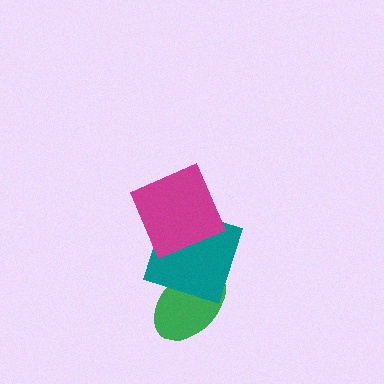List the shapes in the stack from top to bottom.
From top to bottom: the magenta square, the teal square, the green ellipse.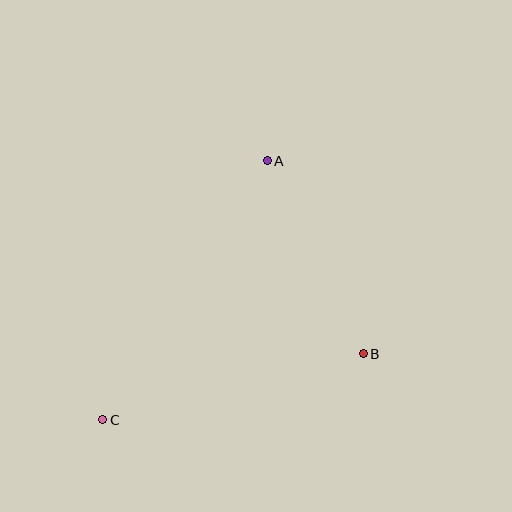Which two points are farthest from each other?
Points A and C are farthest from each other.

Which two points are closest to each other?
Points A and B are closest to each other.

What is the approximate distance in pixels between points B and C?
The distance between B and C is approximately 269 pixels.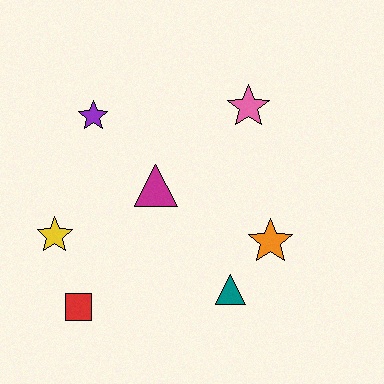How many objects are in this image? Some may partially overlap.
There are 7 objects.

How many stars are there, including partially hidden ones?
There are 4 stars.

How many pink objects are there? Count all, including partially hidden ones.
There is 1 pink object.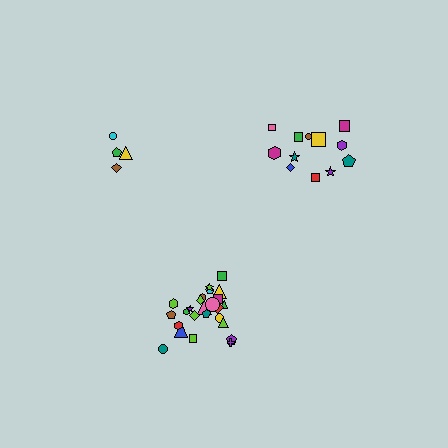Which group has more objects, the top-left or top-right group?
The top-right group.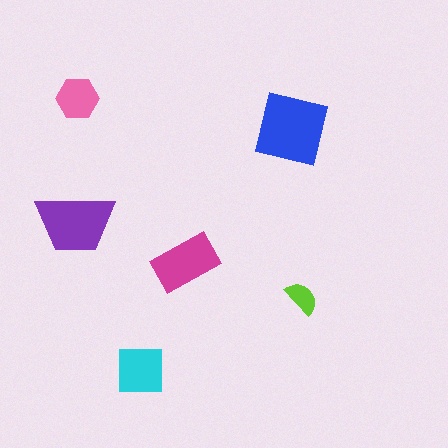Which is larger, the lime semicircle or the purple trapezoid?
The purple trapezoid.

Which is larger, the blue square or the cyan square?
The blue square.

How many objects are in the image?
There are 6 objects in the image.